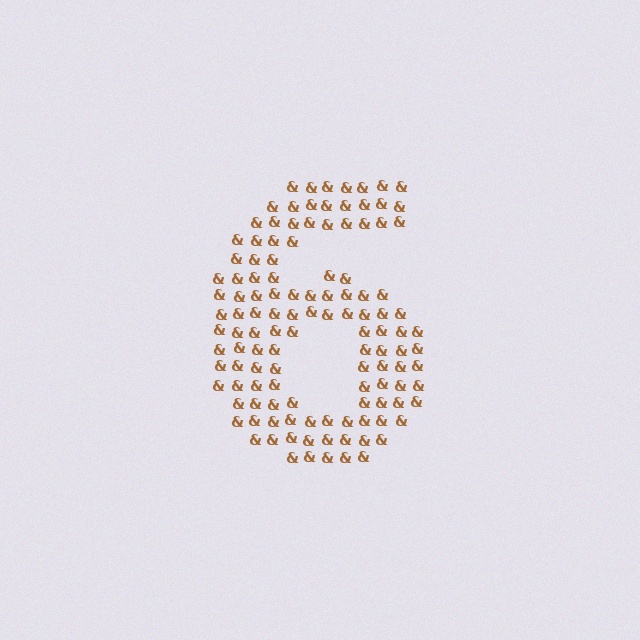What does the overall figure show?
The overall figure shows the digit 6.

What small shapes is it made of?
It is made of small ampersands.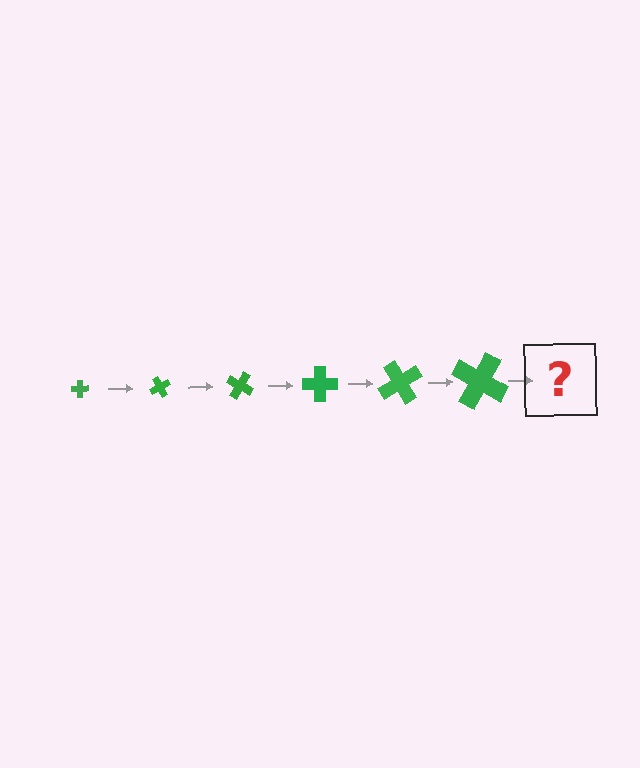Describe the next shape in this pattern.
It should be a cross, larger than the previous one and rotated 360 degrees from the start.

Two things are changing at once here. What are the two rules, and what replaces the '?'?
The two rules are that the cross grows larger each step and it rotates 60 degrees each step. The '?' should be a cross, larger than the previous one and rotated 360 degrees from the start.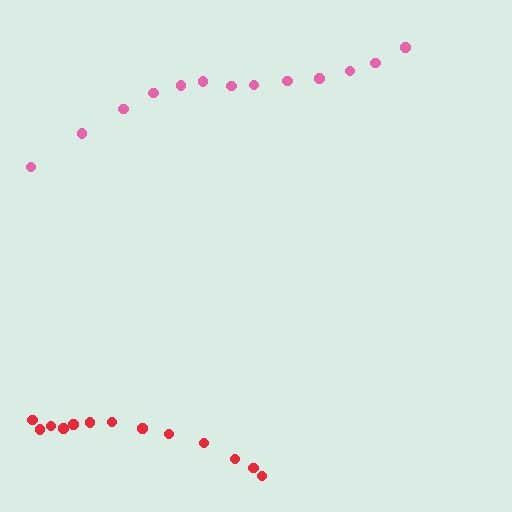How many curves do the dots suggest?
There are 2 distinct paths.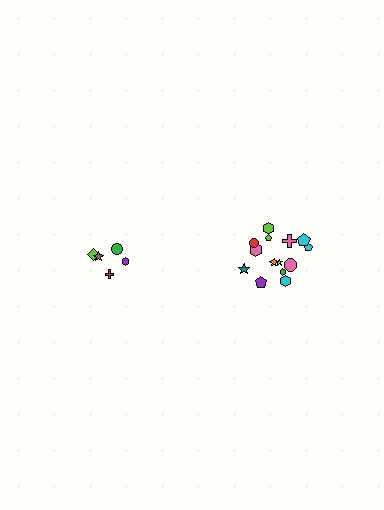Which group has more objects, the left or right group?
The right group.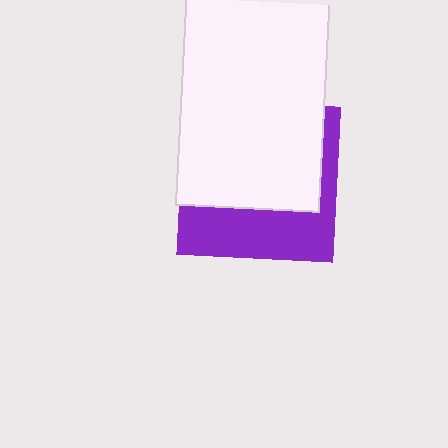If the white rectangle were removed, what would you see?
You would see the complete purple square.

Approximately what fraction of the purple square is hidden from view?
Roughly 61% of the purple square is hidden behind the white rectangle.